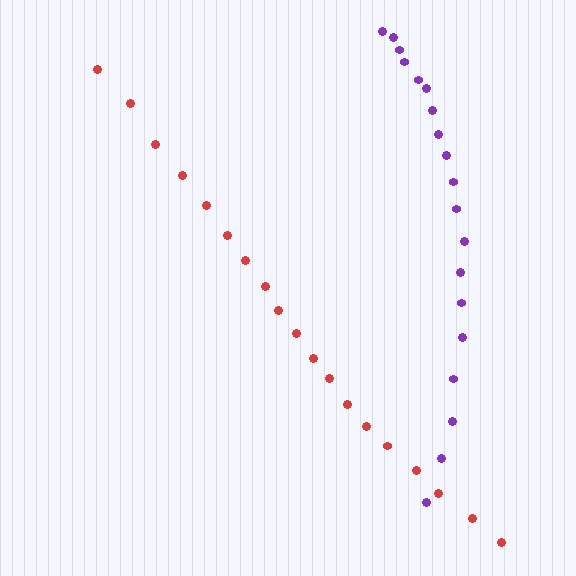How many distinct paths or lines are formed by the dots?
There are 2 distinct paths.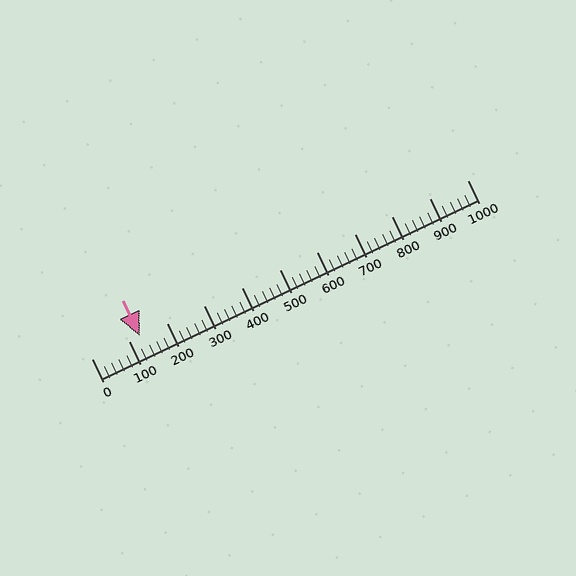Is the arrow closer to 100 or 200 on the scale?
The arrow is closer to 100.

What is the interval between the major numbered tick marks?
The major tick marks are spaced 100 units apart.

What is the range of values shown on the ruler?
The ruler shows values from 0 to 1000.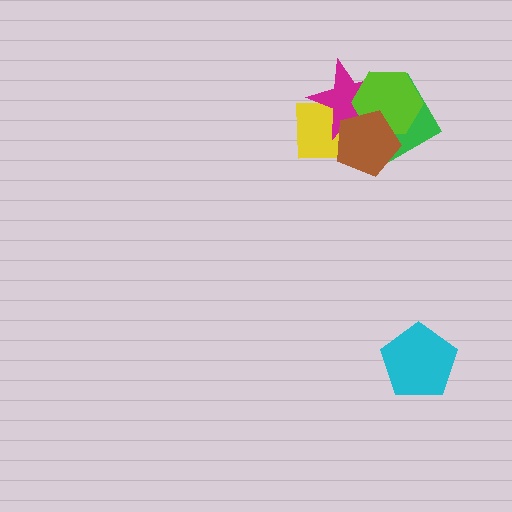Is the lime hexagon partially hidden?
Yes, it is partially covered by another shape.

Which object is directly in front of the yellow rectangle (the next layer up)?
The magenta star is directly in front of the yellow rectangle.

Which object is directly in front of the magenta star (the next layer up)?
The lime hexagon is directly in front of the magenta star.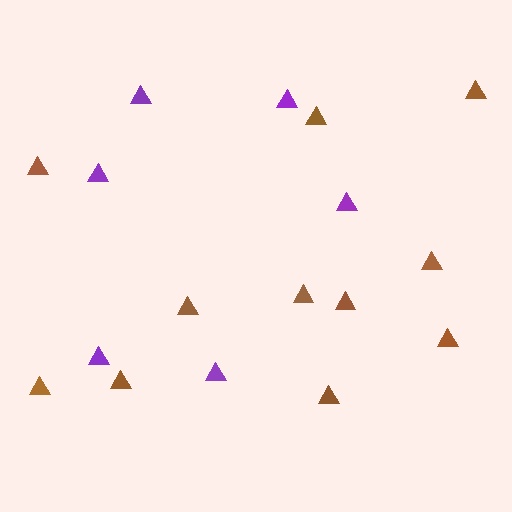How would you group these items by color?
There are 2 groups: one group of purple triangles (6) and one group of brown triangles (11).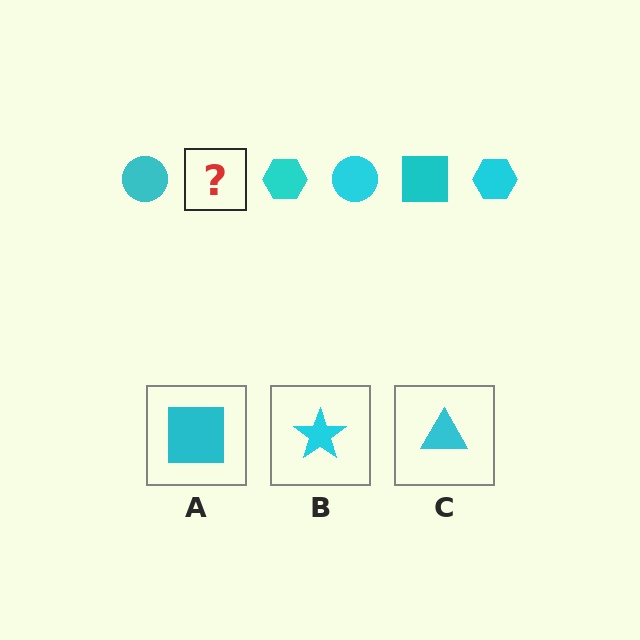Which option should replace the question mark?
Option A.